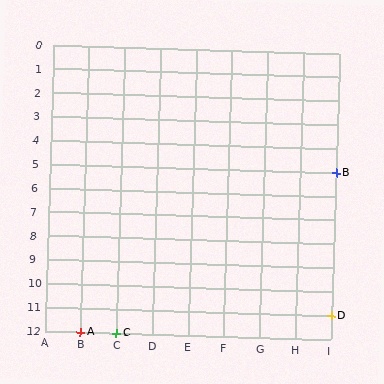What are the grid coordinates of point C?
Point C is at grid coordinates (C, 12).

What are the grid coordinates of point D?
Point D is at grid coordinates (I, 11).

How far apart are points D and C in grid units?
Points D and C are 6 columns and 1 row apart (about 6.1 grid units diagonally).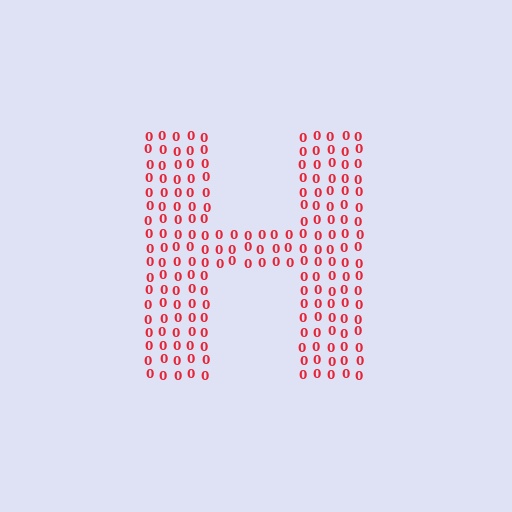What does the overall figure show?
The overall figure shows the letter H.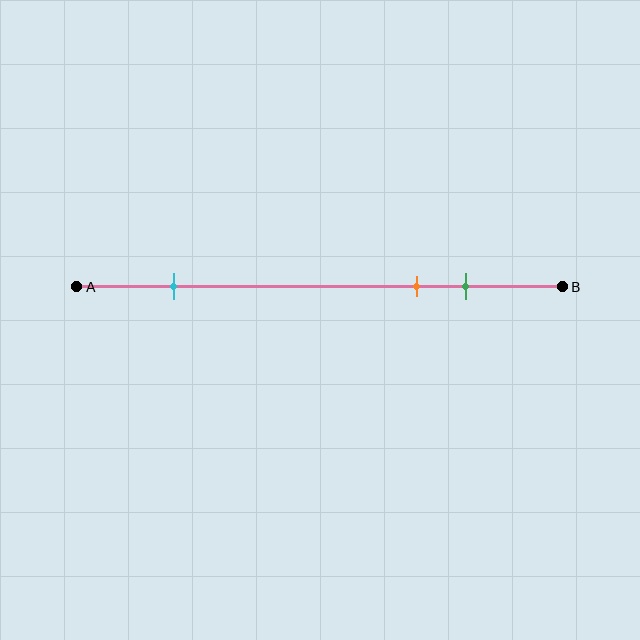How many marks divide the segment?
There are 3 marks dividing the segment.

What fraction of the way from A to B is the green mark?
The green mark is approximately 80% (0.8) of the way from A to B.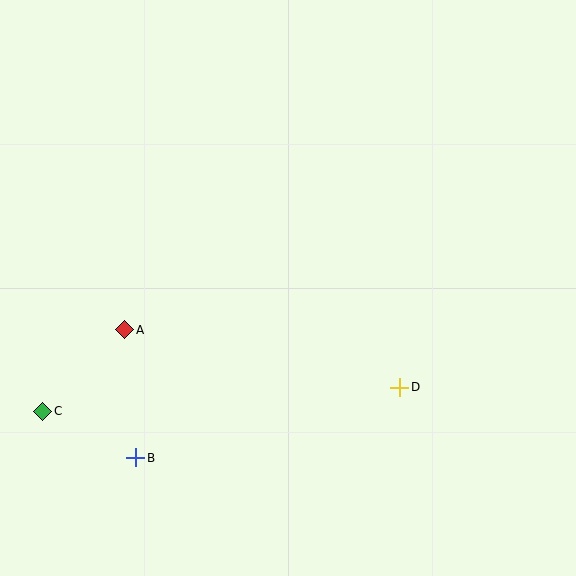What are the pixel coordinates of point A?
Point A is at (125, 330).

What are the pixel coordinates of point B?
Point B is at (136, 458).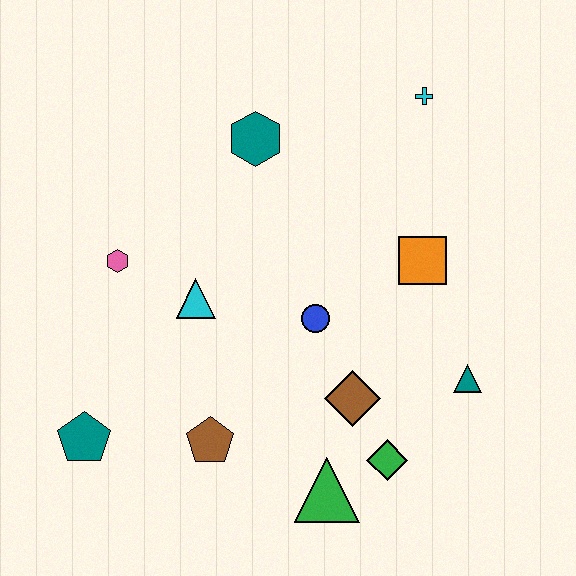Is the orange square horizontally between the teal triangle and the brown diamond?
Yes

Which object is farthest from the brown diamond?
The cyan cross is farthest from the brown diamond.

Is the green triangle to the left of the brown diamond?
Yes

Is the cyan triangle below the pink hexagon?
Yes